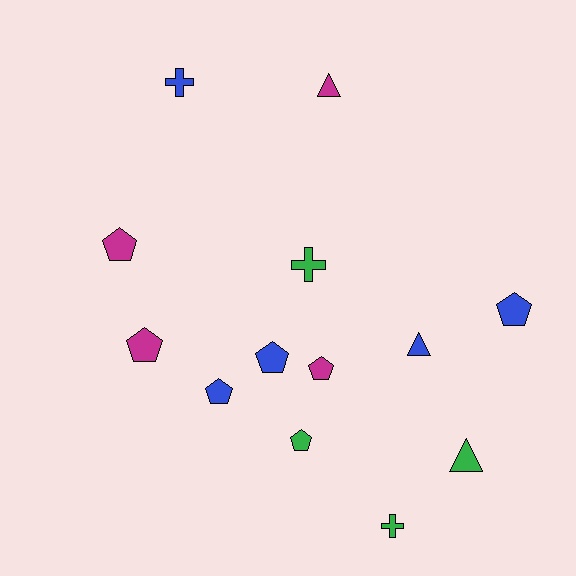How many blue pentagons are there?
There are 3 blue pentagons.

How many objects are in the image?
There are 13 objects.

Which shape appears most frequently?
Pentagon, with 7 objects.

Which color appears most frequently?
Blue, with 5 objects.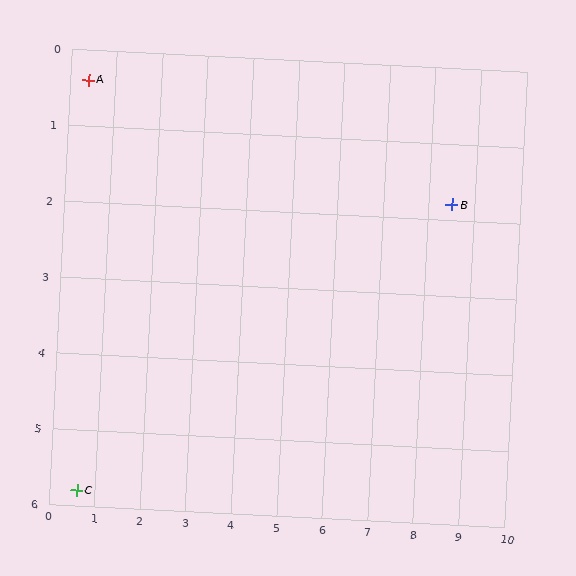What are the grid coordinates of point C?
Point C is at approximately (0.6, 5.8).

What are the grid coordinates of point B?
Point B is at approximately (8.5, 1.8).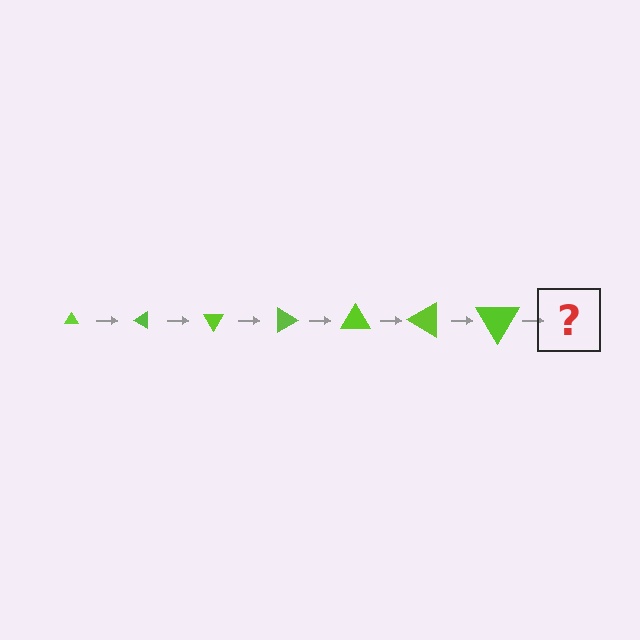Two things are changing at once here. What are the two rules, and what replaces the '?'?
The two rules are that the triangle grows larger each step and it rotates 30 degrees each step. The '?' should be a triangle, larger than the previous one and rotated 210 degrees from the start.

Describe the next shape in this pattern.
It should be a triangle, larger than the previous one and rotated 210 degrees from the start.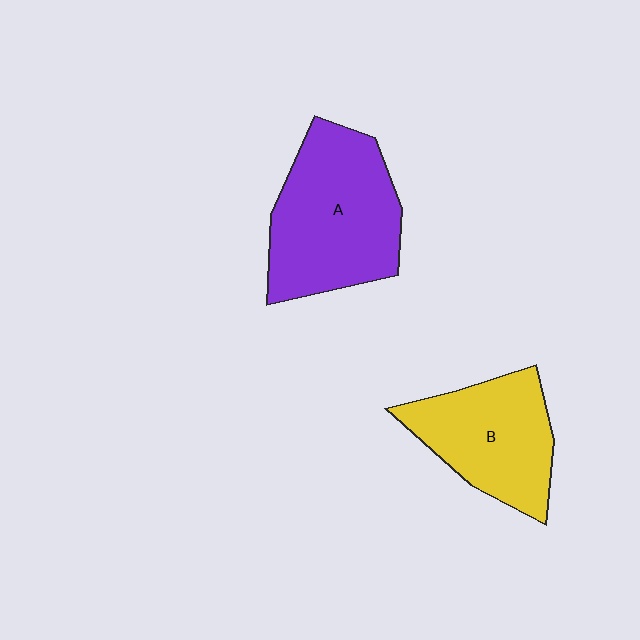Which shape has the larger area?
Shape A (purple).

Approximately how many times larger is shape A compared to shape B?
Approximately 1.3 times.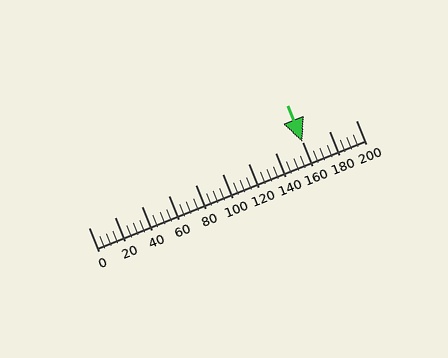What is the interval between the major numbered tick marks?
The major tick marks are spaced 20 units apart.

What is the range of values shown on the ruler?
The ruler shows values from 0 to 200.